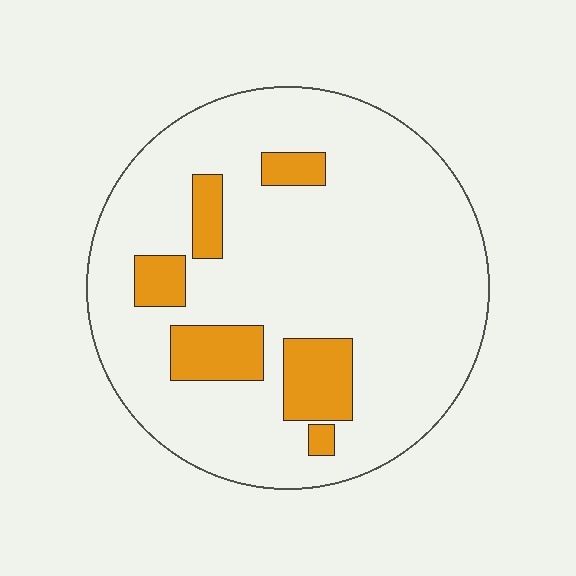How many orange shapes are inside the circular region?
6.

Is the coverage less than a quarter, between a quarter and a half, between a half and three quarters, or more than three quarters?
Less than a quarter.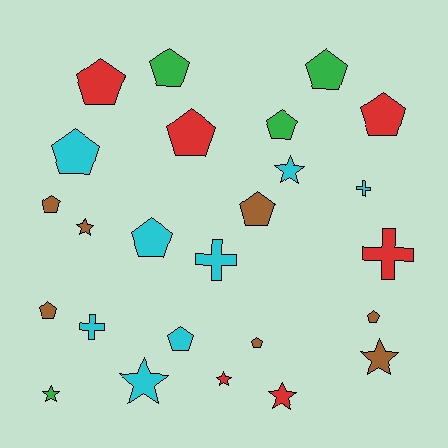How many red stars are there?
There are 2 red stars.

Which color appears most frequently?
Cyan, with 8 objects.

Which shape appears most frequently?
Pentagon, with 14 objects.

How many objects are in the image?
There are 25 objects.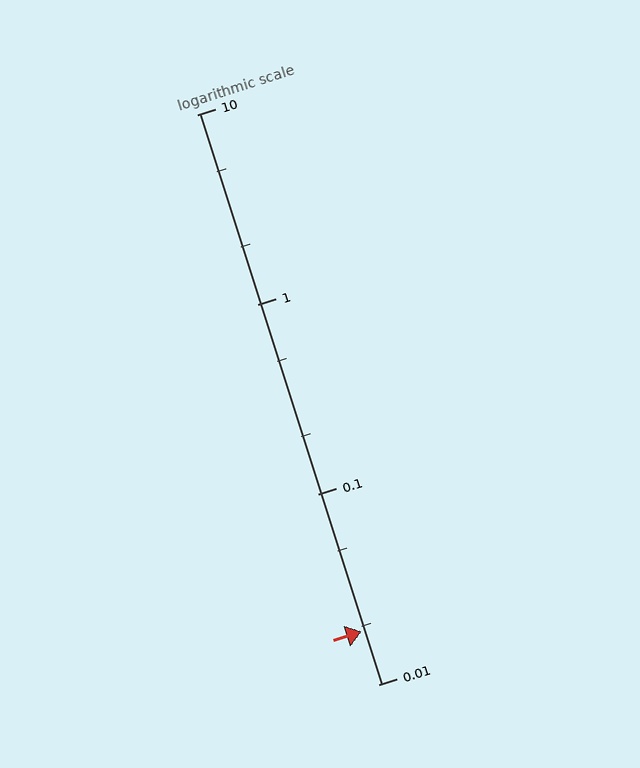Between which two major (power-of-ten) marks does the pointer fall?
The pointer is between 0.01 and 0.1.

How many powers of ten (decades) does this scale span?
The scale spans 3 decades, from 0.01 to 10.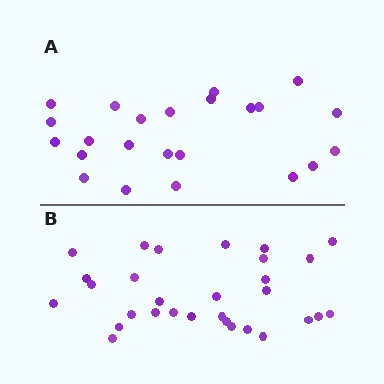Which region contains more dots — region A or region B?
Region B (the bottom region) has more dots.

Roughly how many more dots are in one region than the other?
Region B has roughly 8 or so more dots than region A.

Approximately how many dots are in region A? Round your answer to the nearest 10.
About 20 dots. (The exact count is 23, which rounds to 20.)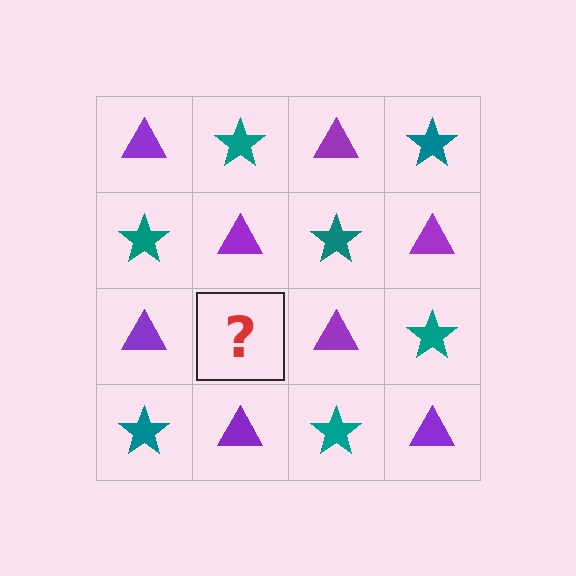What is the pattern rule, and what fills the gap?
The rule is that it alternates purple triangle and teal star in a checkerboard pattern. The gap should be filled with a teal star.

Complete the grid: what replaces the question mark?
The question mark should be replaced with a teal star.